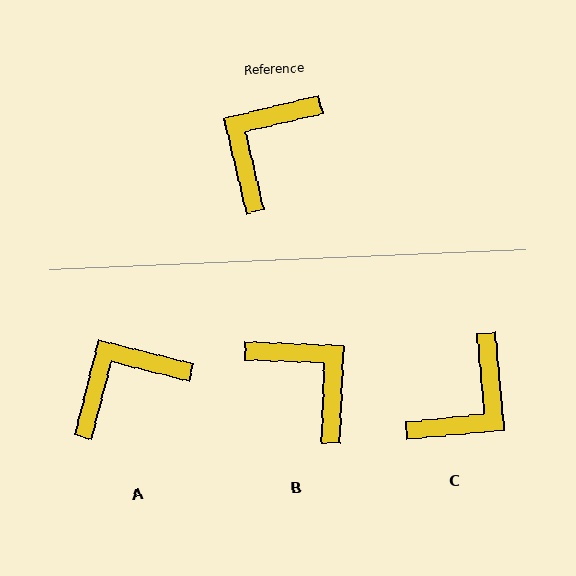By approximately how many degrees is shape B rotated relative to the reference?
Approximately 106 degrees clockwise.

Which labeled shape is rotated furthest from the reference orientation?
C, about 172 degrees away.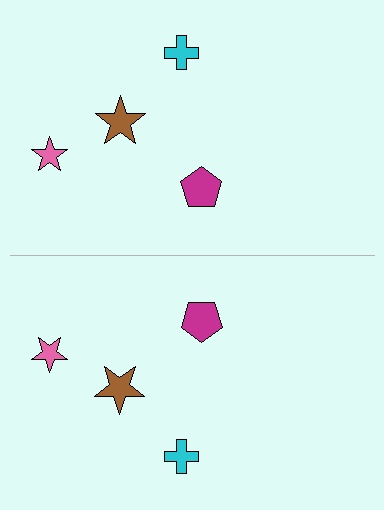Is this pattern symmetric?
Yes, this pattern has bilateral (reflection) symmetry.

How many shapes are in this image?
There are 8 shapes in this image.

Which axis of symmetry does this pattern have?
The pattern has a horizontal axis of symmetry running through the center of the image.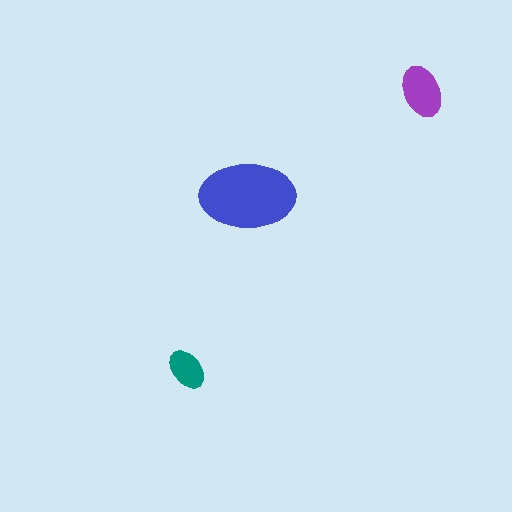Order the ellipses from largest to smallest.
the blue one, the purple one, the teal one.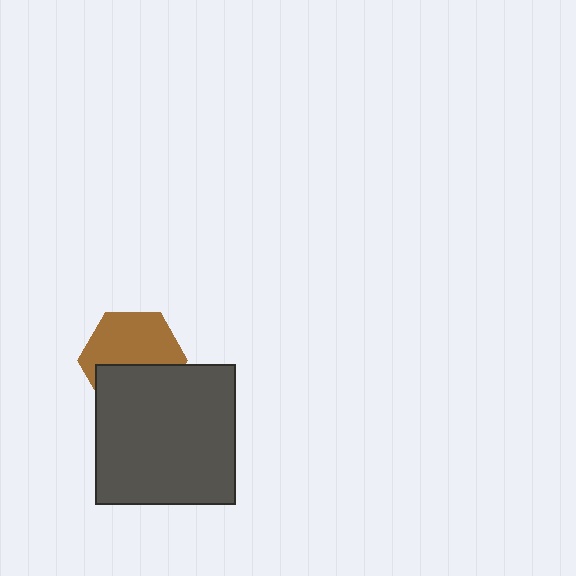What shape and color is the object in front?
The object in front is a dark gray square.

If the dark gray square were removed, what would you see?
You would see the complete brown hexagon.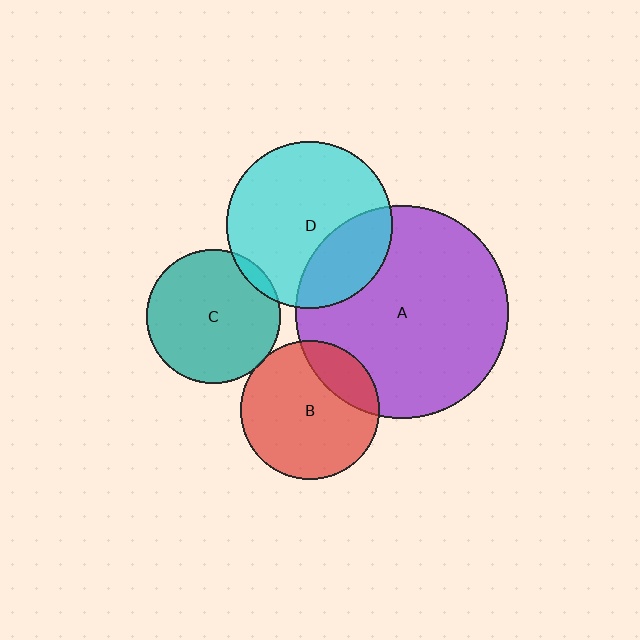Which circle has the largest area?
Circle A (purple).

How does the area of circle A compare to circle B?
Approximately 2.4 times.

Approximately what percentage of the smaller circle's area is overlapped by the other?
Approximately 30%.